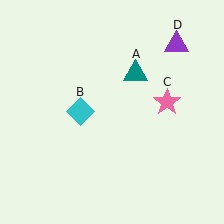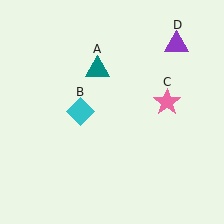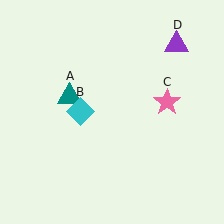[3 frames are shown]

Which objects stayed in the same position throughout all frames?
Cyan diamond (object B) and pink star (object C) and purple triangle (object D) remained stationary.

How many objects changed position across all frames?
1 object changed position: teal triangle (object A).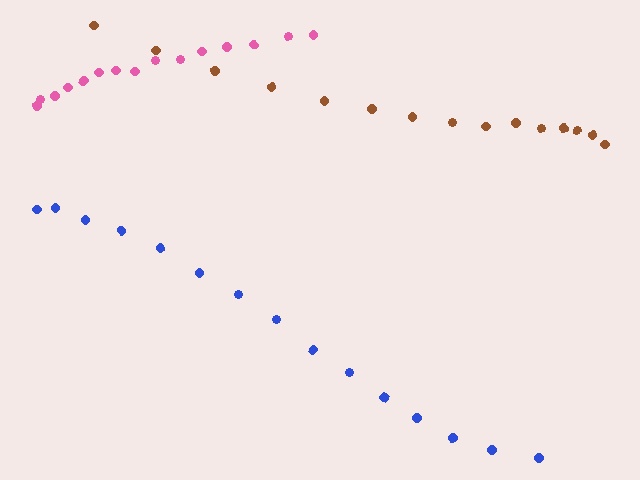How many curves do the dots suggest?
There are 3 distinct paths.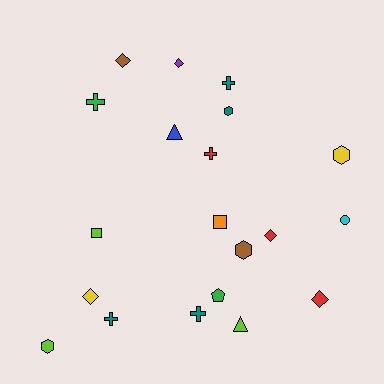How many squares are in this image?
There are 2 squares.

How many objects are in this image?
There are 20 objects.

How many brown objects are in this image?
There are 2 brown objects.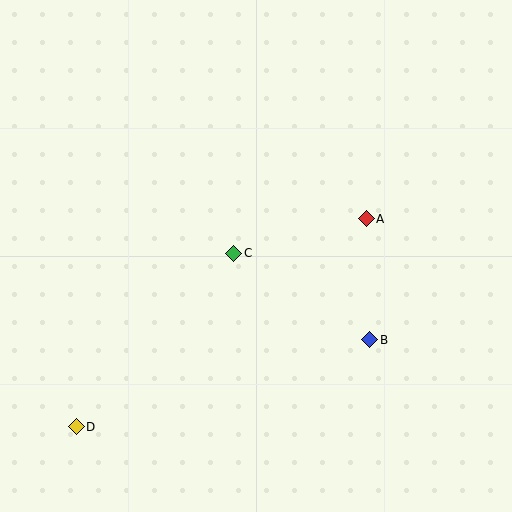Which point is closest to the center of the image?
Point C at (234, 253) is closest to the center.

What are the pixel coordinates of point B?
Point B is at (370, 340).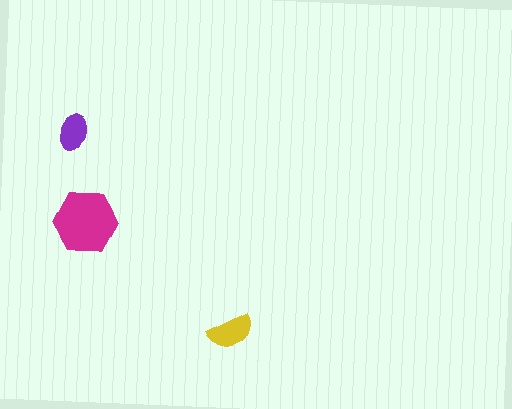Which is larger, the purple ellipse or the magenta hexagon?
The magenta hexagon.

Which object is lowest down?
The yellow semicircle is bottommost.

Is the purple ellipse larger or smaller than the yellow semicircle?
Smaller.